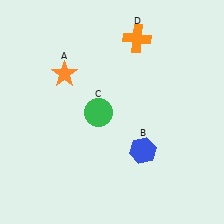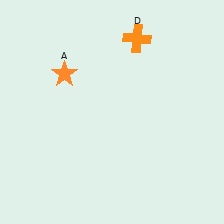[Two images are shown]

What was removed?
The blue hexagon (B), the green circle (C) were removed in Image 2.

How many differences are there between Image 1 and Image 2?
There are 2 differences between the two images.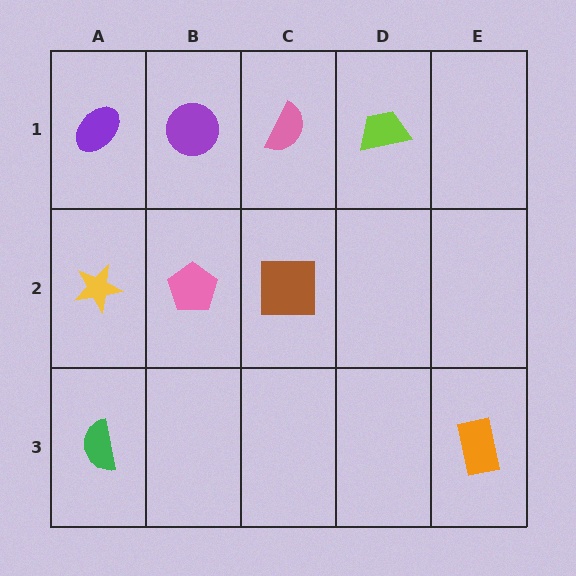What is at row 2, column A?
A yellow star.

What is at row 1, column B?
A purple circle.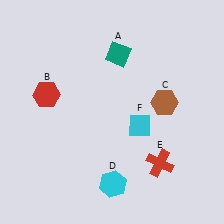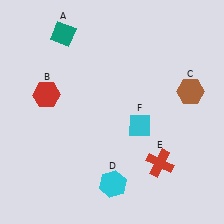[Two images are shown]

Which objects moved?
The objects that moved are: the teal diamond (A), the brown hexagon (C).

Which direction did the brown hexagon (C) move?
The brown hexagon (C) moved right.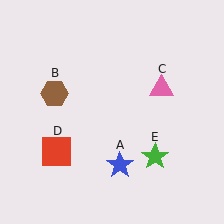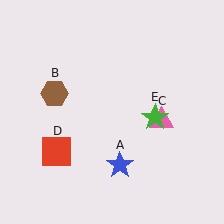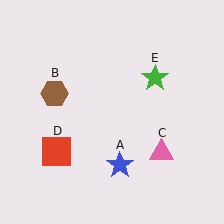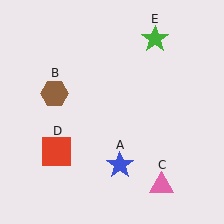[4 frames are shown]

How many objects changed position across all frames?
2 objects changed position: pink triangle (object C), green star (object E).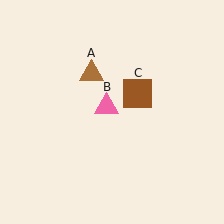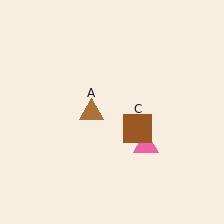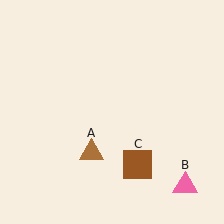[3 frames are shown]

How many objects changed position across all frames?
3 objects changed position: brown triangle (object A), pink triangle (object B), brown square (object C).